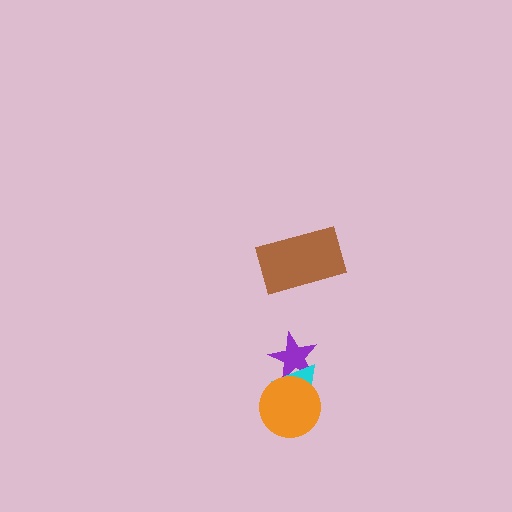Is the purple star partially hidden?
Yes, it is partially covered by another shape.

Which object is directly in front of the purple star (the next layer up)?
The cyan triangle is directly in front of the purple star.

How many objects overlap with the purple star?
2 objects overlap with the purple star.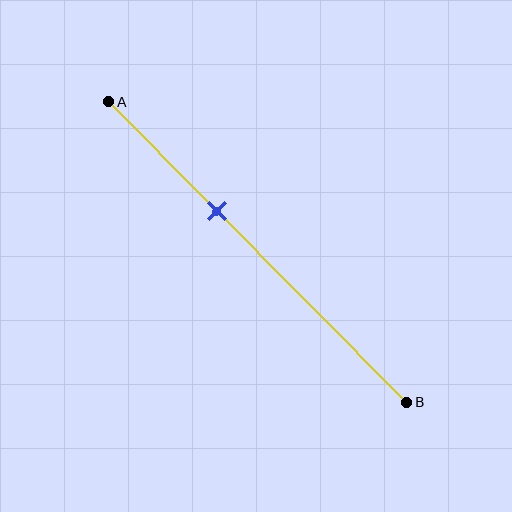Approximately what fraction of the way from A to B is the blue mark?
The blue mark is approximately 35% of the way from A to B.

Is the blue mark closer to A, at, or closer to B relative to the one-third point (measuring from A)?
The blue mark is closer to point B than the one-third point of segment AB.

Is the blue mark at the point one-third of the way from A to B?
No, the mark is at about 35% from A, not at the 33% one-third point.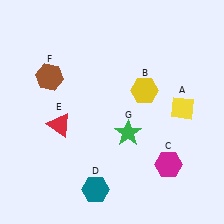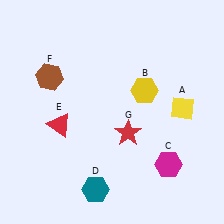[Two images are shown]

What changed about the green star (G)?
In Image 1, G is green. In Image 2, it changed to red.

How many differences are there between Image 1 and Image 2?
There is 1 difference between the two images.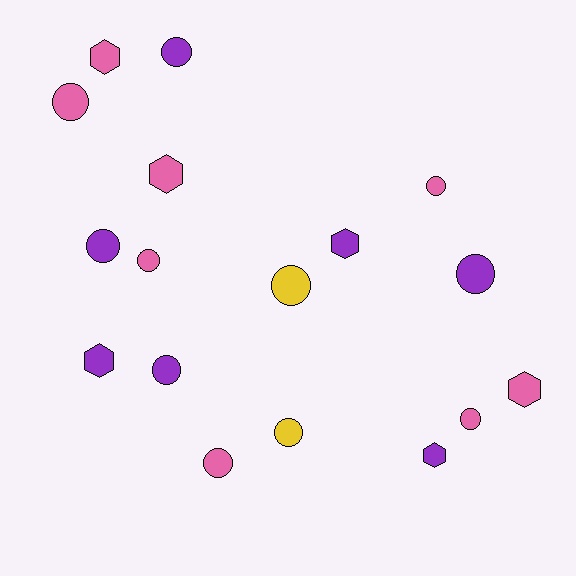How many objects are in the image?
There are 17 objects.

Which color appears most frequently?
Pink, with 8 objects.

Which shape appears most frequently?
Circle, with 11 objects.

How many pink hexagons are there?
There are 3 pink hexagons.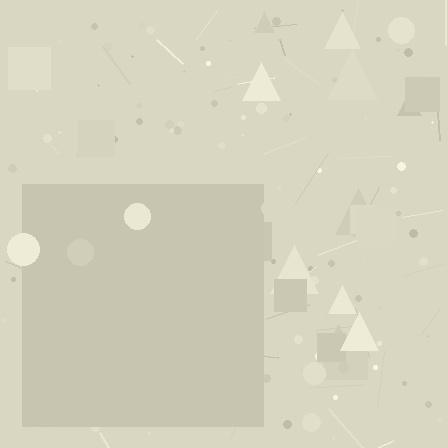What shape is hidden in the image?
A square is hidden in the image.